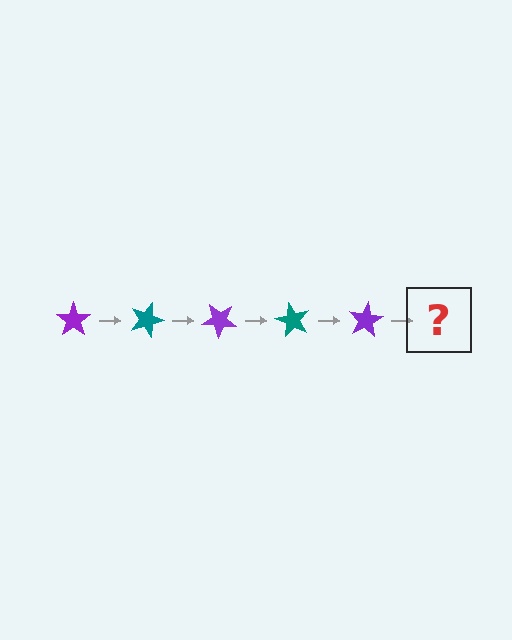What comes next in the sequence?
The next element should be a teal star, rotated 100 degrees from the start.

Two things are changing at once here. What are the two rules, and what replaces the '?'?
The two rules are that it rotates 20 degrees each step and the color cycles through purple and teal. The '?' should be a teal star, rotated 100 degrees from the start.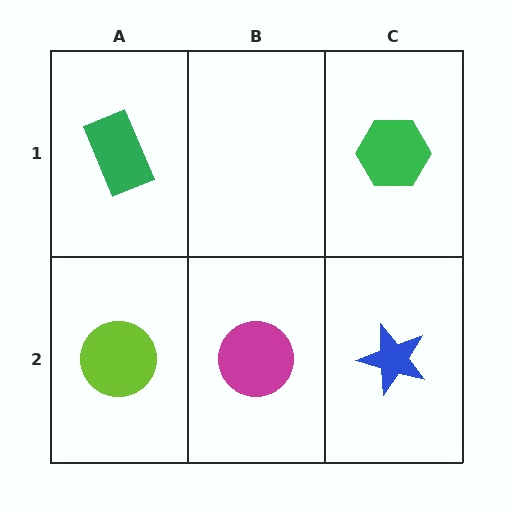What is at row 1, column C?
A green hexagon.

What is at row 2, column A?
A lime circle.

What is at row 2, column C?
A blue star.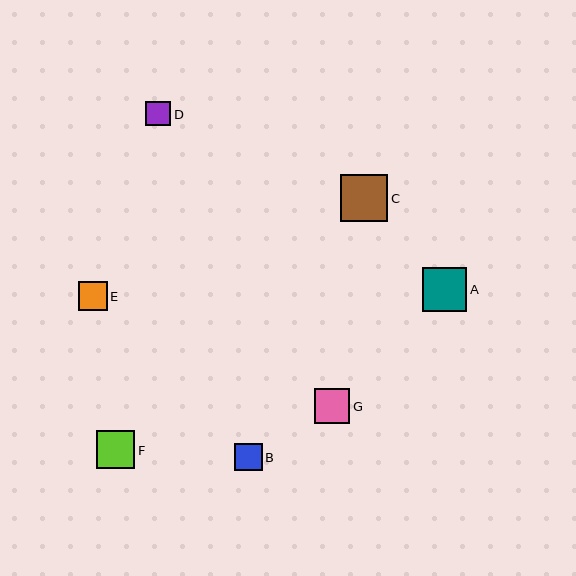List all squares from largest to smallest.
From largest to smallest: C, A, F, G, E, B, D.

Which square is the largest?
Square C is the largest with a size of approximately 47 pixels.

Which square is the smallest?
Square D is the smallest with a size of approximately 25 pixels.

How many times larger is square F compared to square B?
Square F is approximately 1.4 times the size of square B.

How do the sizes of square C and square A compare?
Square C and square A are approximately the same size.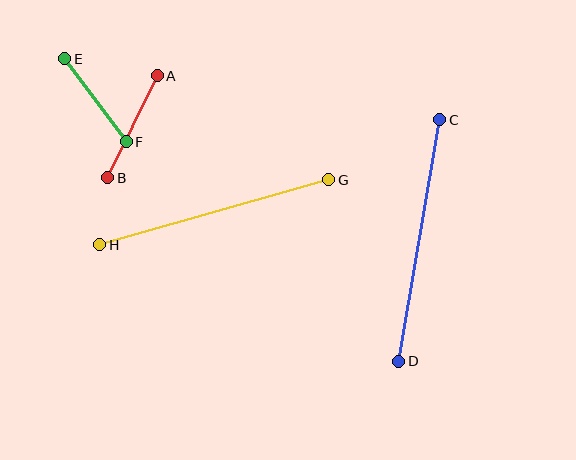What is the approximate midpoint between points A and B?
The midpoint is at approximately (133, 127) pixels.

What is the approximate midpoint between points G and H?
The midpoint is at approximately (214, 212) pixels.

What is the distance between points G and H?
The distance is approximately 238 pixels.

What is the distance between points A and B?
The distance is approximately 114 pixels.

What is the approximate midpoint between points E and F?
The midpoint is at approximately (95, 100) pixels.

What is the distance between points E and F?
The distance is approximately 103 pixels.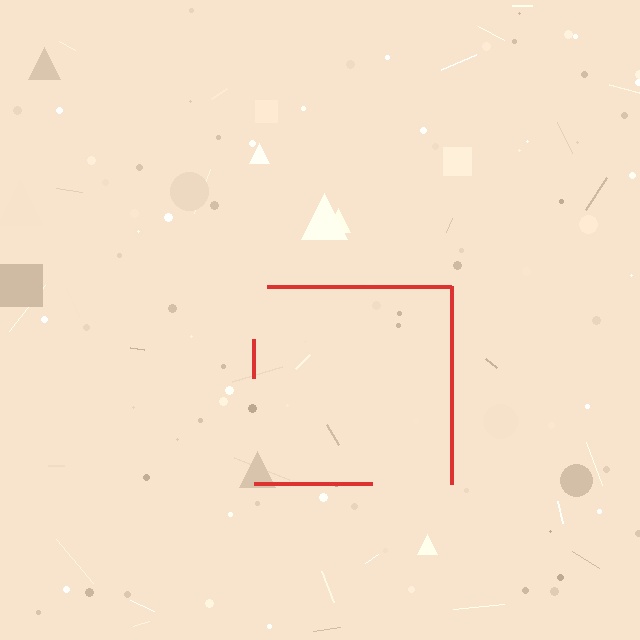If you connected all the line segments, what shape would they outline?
They would outline a square.